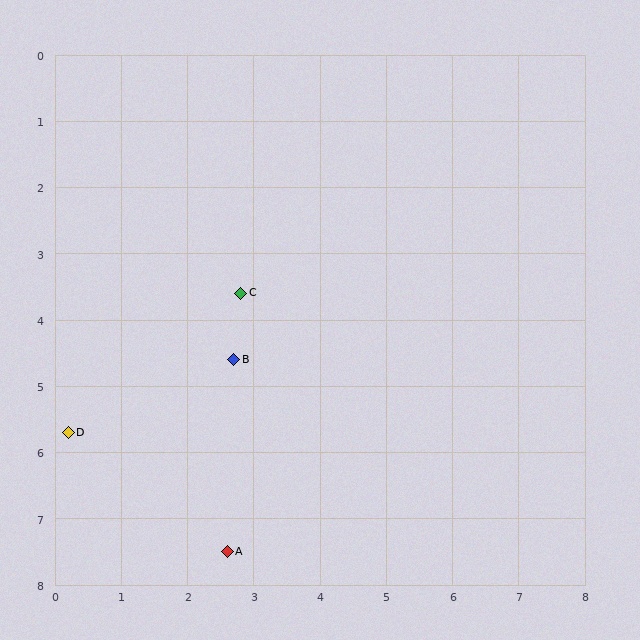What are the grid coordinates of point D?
Point D is at approximately (0.2, 5.7).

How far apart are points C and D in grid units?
Points C and D are about 3.3 grid units apart.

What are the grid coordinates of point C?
Point C is at approximately (2.8, 3.6).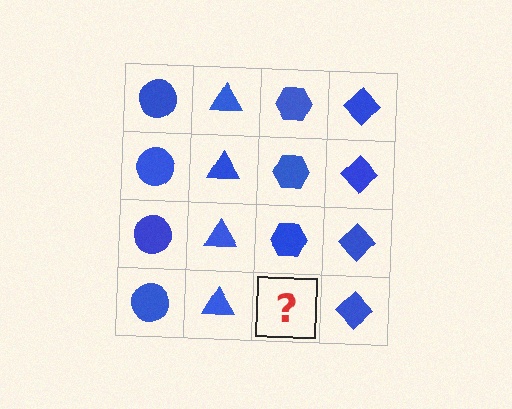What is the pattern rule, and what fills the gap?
The rule is that each column has a consistent shape. The gap should be filled with a blue hexagon.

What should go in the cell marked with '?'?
The missing cell should contain a blue hexagon.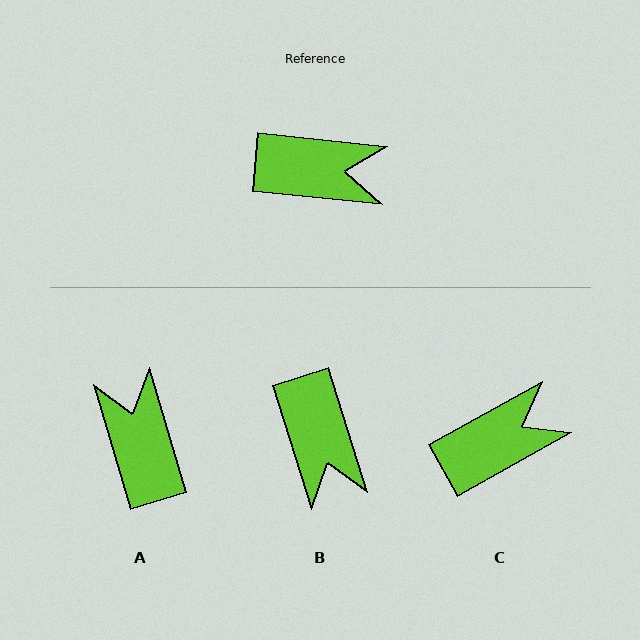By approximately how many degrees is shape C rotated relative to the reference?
Approximately 35 degrees counter-clockwise.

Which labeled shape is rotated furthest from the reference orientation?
A, about 112 degrees away.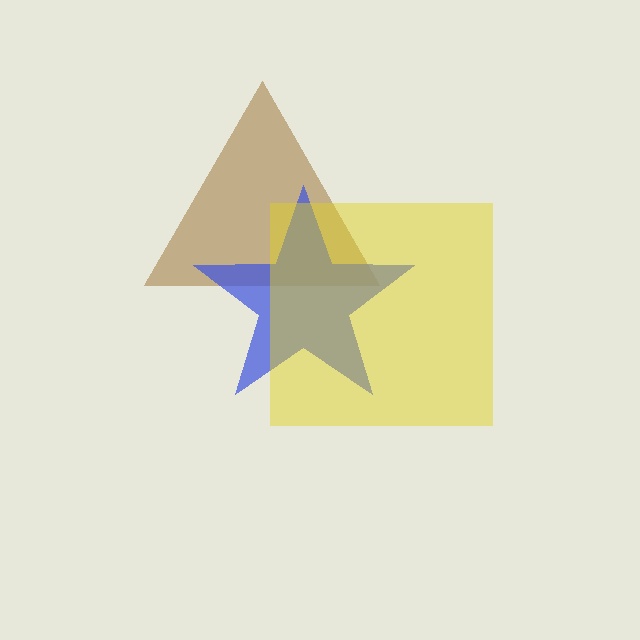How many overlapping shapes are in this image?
There are 3 overlapping shapes in the image.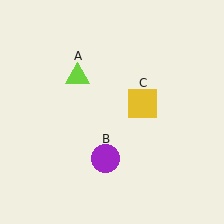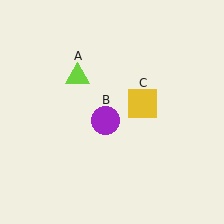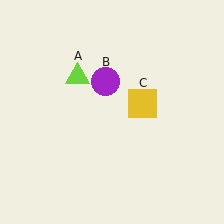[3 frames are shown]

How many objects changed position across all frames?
1 object changed position: purple circle (object B).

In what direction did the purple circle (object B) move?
The purple circle (object B) moved up.